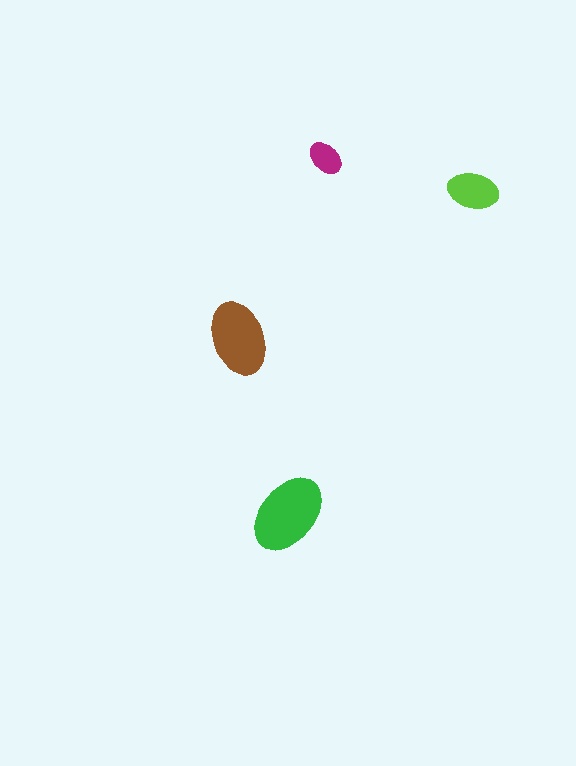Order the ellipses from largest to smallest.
the green one, the brown one, the lime one, the magenta one.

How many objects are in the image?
There are 4 objects in the image.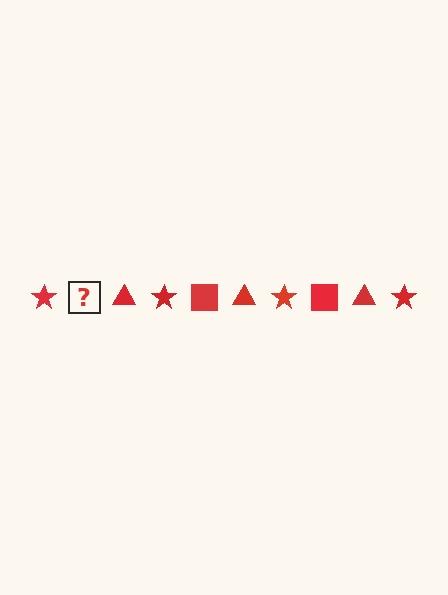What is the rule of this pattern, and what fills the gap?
The rule is that the pattern cycles through star, square, triangle shapes in red. The gap should be filled with a red square.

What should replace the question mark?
The question mark should be replaced with a red square.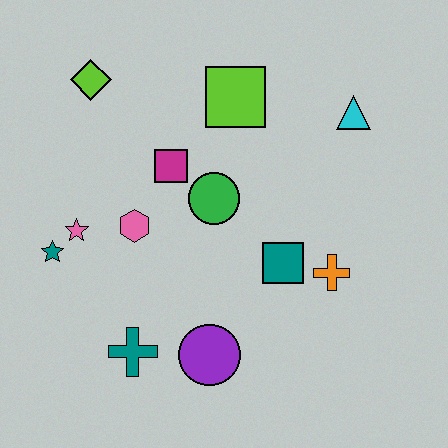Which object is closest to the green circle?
The magenta square is closest to the green circle.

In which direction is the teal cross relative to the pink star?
The teal cross is below the pink star.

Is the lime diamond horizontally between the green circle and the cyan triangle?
No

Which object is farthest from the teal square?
The lime diamond is farthest from the teal square.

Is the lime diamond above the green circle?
Yes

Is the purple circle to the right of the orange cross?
No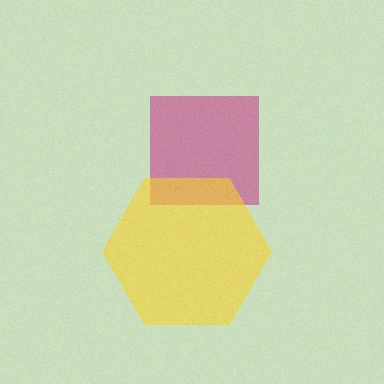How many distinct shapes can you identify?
There are 2 distinct shapes: a magenta square, a yellow hexagon.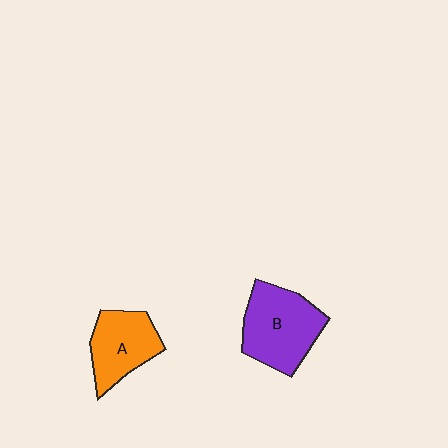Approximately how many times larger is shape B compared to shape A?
Approximately 1.3 times.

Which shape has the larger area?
Shape B (purple).